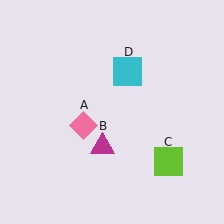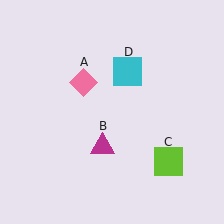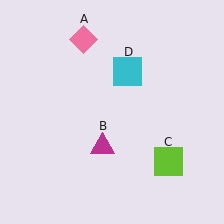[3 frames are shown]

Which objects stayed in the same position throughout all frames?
Magenta triangle (object B) and lime square (object C) and cyan square (object D) remained stationary.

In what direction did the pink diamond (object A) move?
The pink diamond (object A) moved up.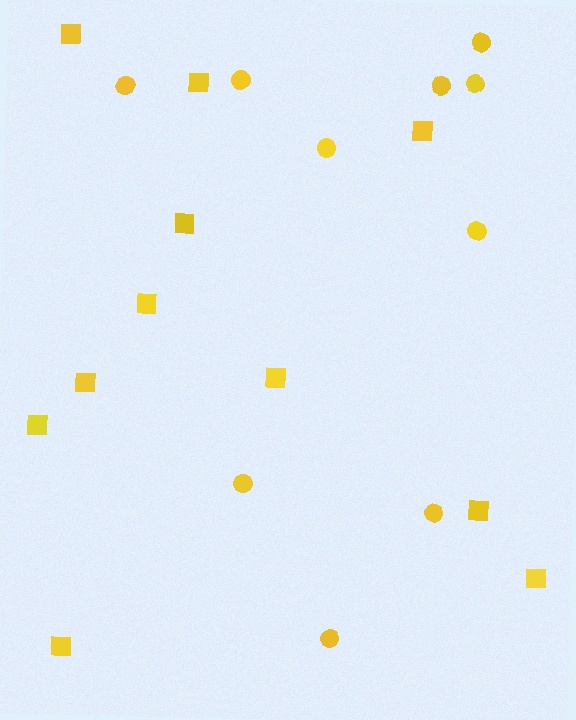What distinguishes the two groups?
There are 2 groups: one group of circles (10) and one group of squares (11).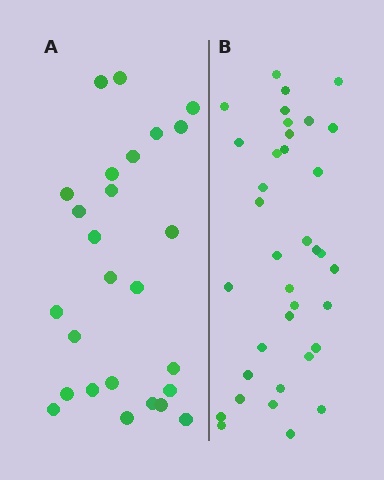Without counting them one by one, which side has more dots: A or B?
Region B (the right region) has more dots.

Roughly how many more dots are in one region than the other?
Region B has roughly 10 or so more dots than region A.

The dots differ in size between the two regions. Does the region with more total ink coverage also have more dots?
No. Region A has more total ink coverage because its dots are larger, but region B actually contains more individual dots. Total area can be misleading — the number of items is what matters here.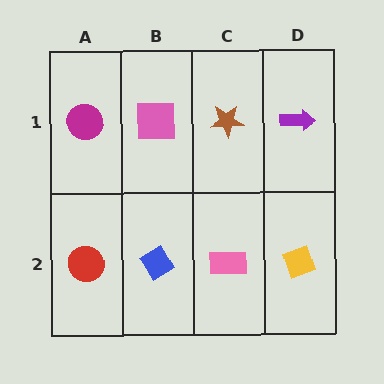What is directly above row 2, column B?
A pink square.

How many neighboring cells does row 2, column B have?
3.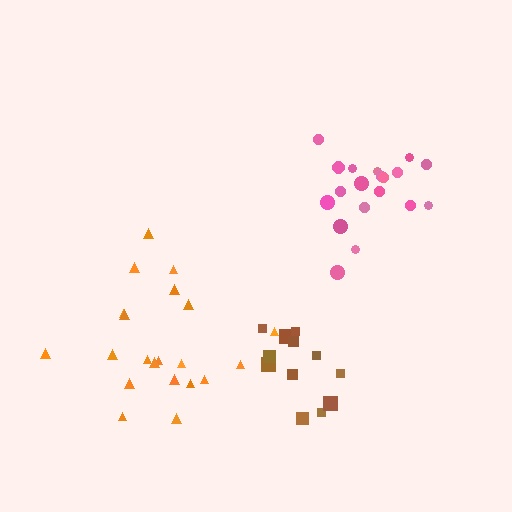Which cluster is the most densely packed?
Pink.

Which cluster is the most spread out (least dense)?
Orange.